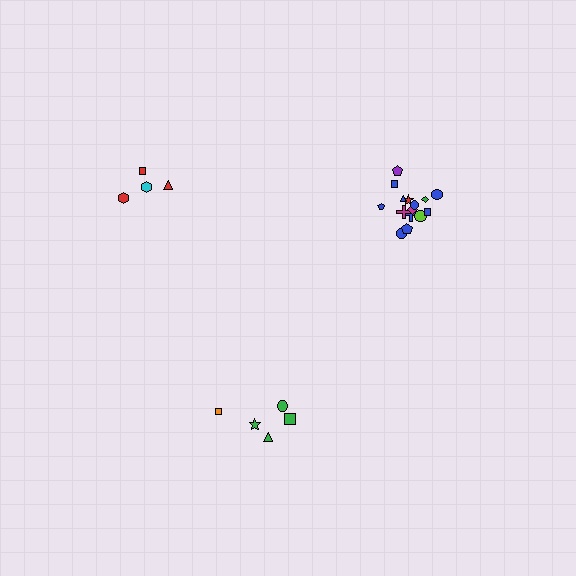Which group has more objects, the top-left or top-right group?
The top-right group.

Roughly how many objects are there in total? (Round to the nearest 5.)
Roughly 25 objects in total.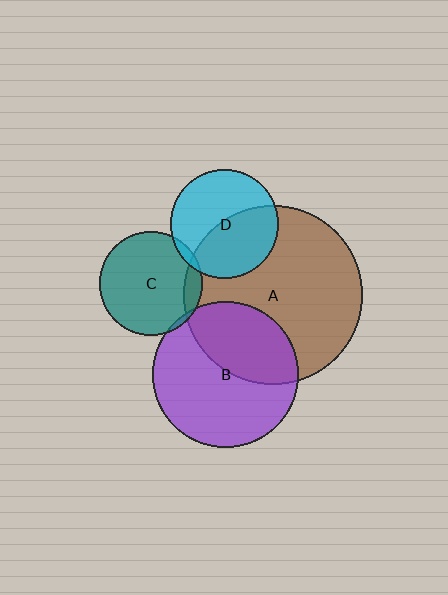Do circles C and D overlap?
Yes.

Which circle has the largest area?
Circle A (brown).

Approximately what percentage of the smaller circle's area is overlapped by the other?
Approximately 5%.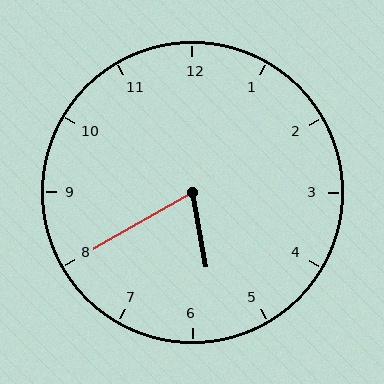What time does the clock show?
5:40.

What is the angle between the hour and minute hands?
Approximately 70 degrees.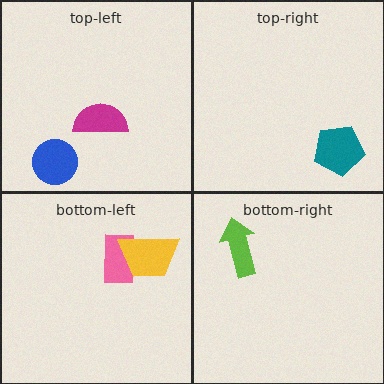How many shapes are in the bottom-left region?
2.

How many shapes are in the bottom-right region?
1.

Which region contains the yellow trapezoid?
The bottom-left region.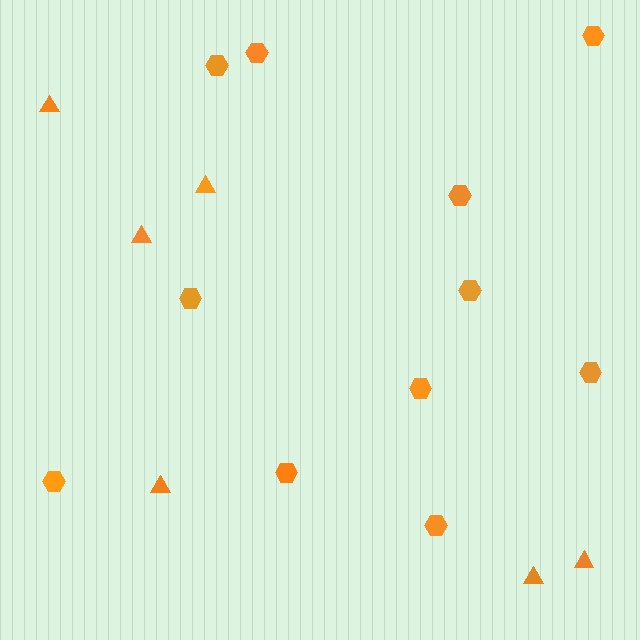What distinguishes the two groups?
There are 2 groups: one group of hexagons (11) and one group of triangles (6).